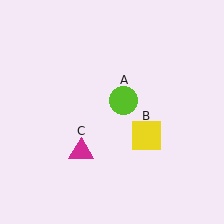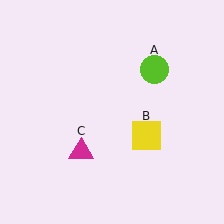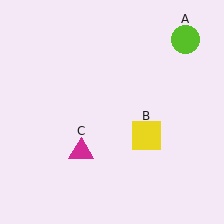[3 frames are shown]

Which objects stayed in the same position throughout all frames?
Yellow square (object B) and magenta triangle (object C) remained stationary.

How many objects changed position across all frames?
1 object changed position: lime circle (object A).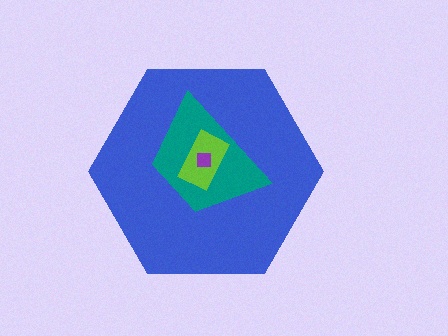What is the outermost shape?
The blue hexagon.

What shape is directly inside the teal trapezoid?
The lime rectangle.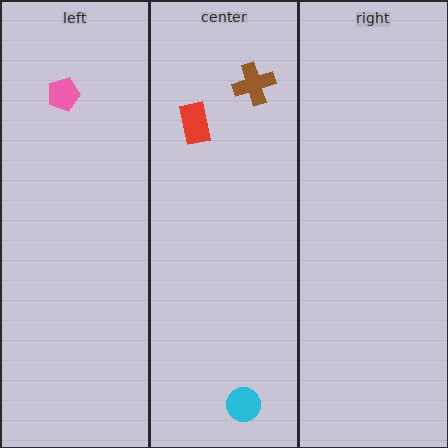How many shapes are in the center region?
3.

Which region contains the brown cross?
The center region.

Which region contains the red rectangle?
The center region.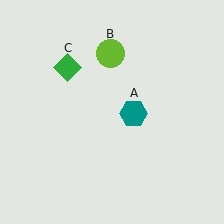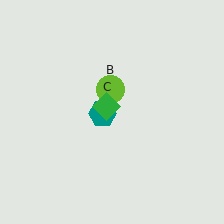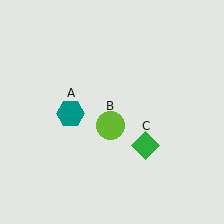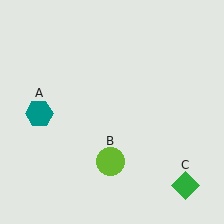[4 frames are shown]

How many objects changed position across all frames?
3 objects changed position: teal hexagon (object A), lime circle (object B), green diamond (object C).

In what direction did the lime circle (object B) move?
The lime circle (object B) moved down.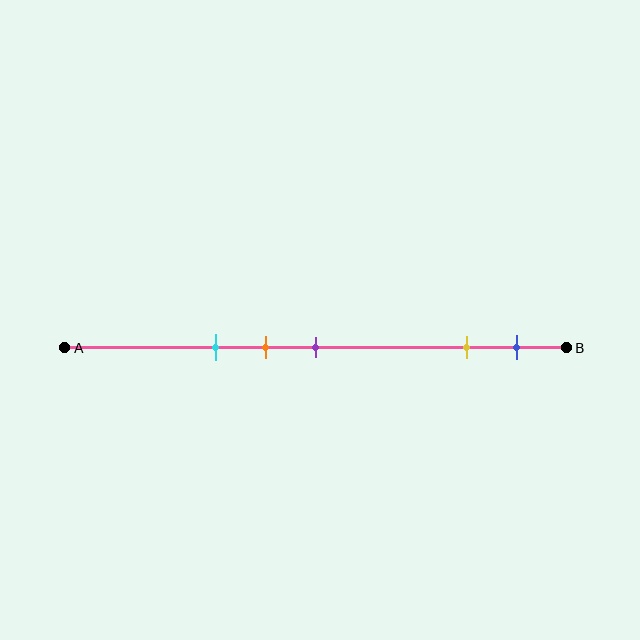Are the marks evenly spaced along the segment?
No, the marks are not evenly spaced.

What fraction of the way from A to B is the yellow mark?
The yellow mark is approximately 80% (0.8) of the way from A to B.